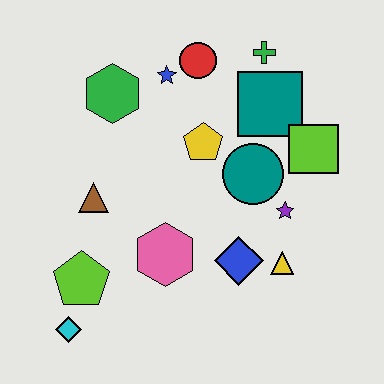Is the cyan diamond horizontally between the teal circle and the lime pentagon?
No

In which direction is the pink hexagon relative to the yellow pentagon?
The pink hexagon is below the yellow pentagon.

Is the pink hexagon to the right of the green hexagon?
Yes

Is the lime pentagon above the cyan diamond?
Yes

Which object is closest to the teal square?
The green cross is closest to the teal square.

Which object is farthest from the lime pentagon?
The green cross is farthest from the lime pentagon.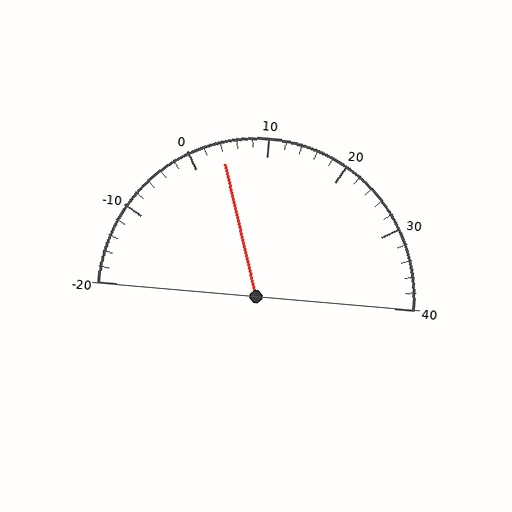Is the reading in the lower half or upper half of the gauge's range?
The reading is in the lower half of the range (-20 to 40).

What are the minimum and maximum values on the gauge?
The gauge ranges from -20 to 40.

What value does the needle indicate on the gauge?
The needle indicates approximately 4.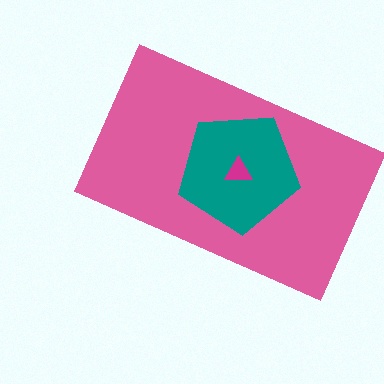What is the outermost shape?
The pink rectangle.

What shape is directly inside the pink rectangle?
The teal pentagon.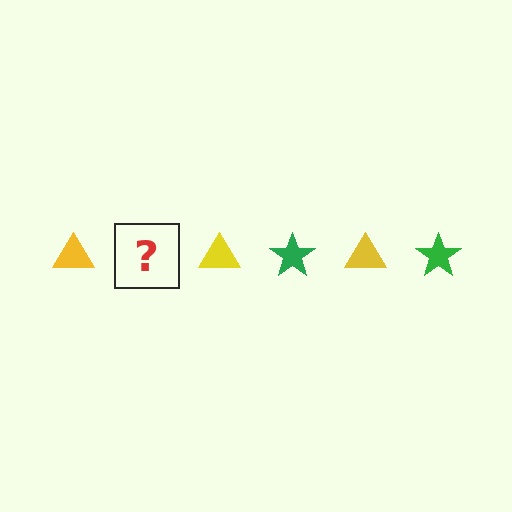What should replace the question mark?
The question mark should be replaced with a green star.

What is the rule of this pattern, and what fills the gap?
The rule is that the pattern alternates between yellow triangle and green star. The gap should be filled with a green star.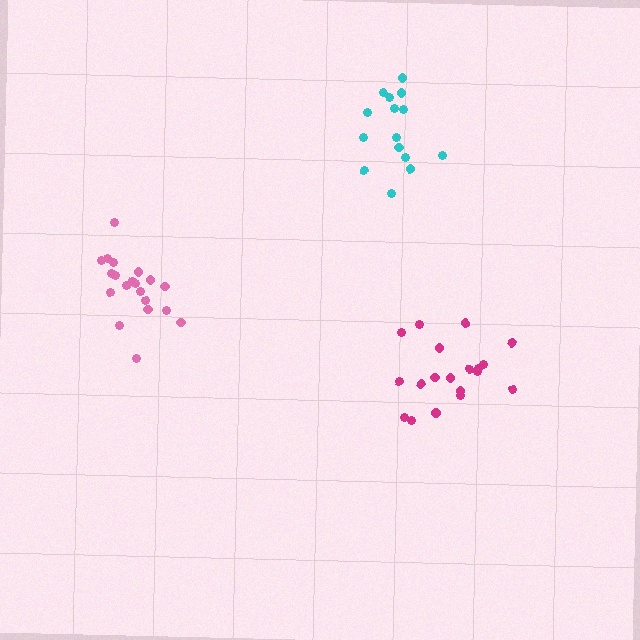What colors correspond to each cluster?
The clusters are colored: cyan, magenta, pink.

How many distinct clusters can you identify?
There are 3 distinct clusters.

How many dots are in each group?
Group 1: 15 dots, Group 2: 19 dots, Group 3: 20 dots (54 total).